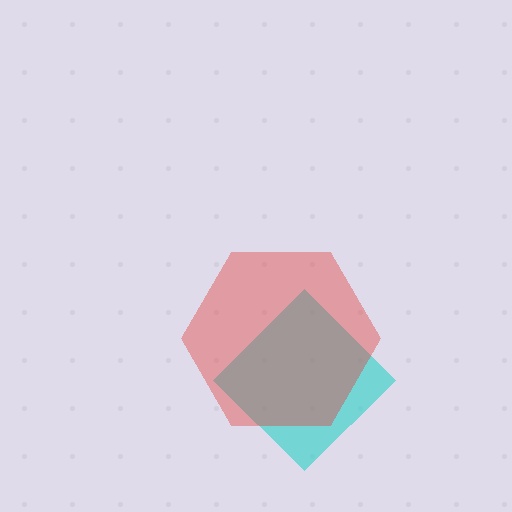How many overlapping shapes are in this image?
There are 2 overlapping shapes in the image.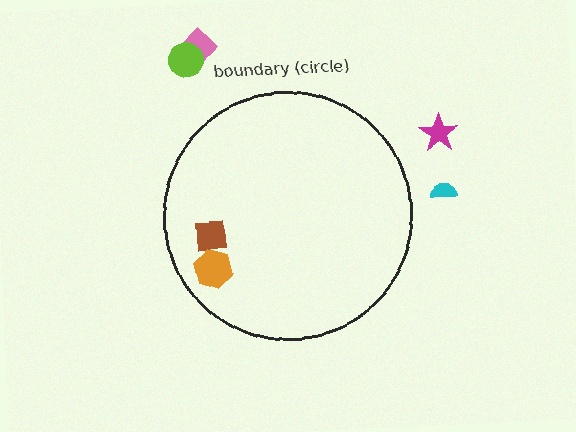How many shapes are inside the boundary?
2 inside, 4 outside.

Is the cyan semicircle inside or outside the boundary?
Outside.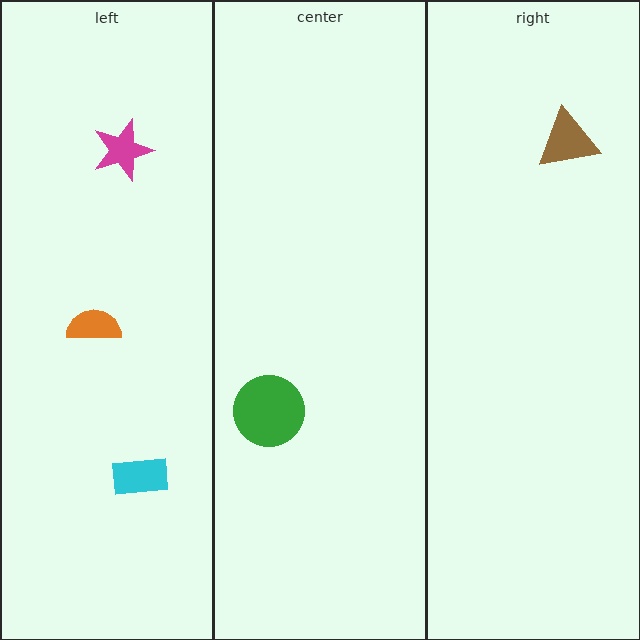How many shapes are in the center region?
1.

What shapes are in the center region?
The green circle.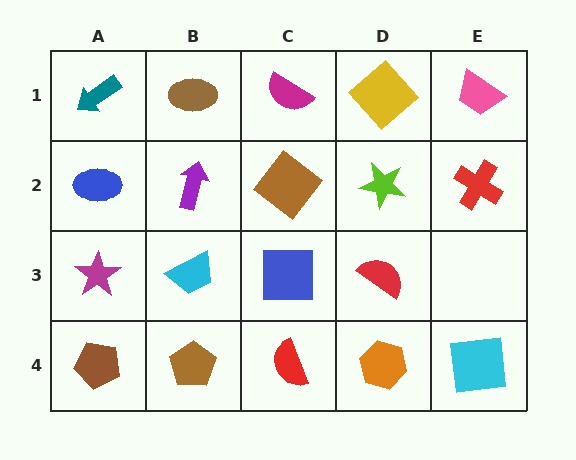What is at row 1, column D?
A yellow diamond.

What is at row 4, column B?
A brown pentagon.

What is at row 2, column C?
A brown diamond.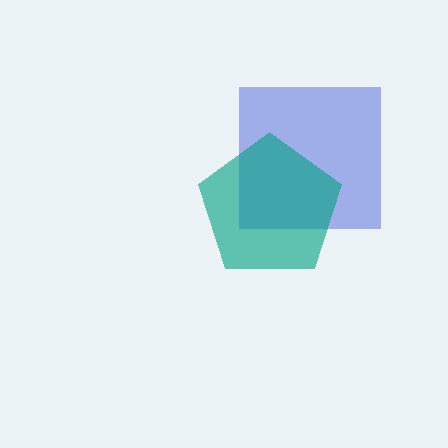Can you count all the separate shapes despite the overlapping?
Yes, there are 2 separate shapes.